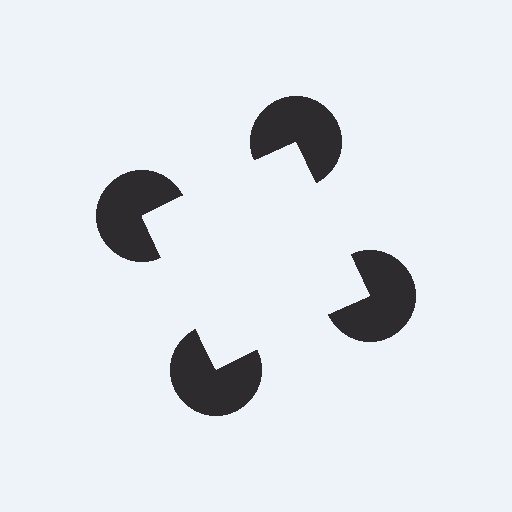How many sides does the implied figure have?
4 sides.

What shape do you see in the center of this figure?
An illusory square — its edges are inferred from the aligned wedge cuts in the pac-man discs, not physically drawn.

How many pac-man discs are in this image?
There are 4 — one at each vertex of the illusory square.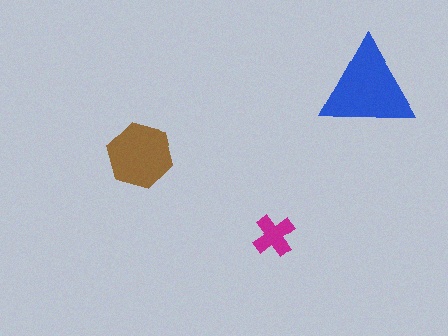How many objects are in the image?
There are 3 objects in the image.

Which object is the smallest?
The magenta cross.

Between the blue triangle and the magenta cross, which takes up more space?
The blue triangle.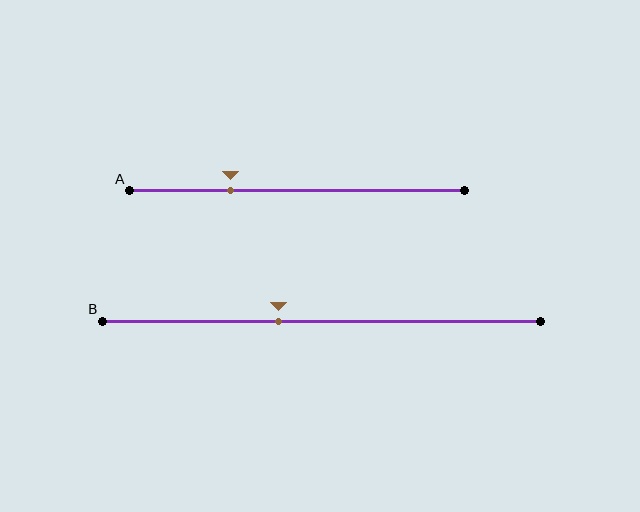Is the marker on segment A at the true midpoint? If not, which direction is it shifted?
No, the marker on segment A is shifted to the left by about 20% of the segment length.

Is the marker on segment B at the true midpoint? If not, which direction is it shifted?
No, the marker on segment B is shifted to the left by about 10% of the segment length.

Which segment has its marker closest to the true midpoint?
Segment B has its marker closest to the true midpoint.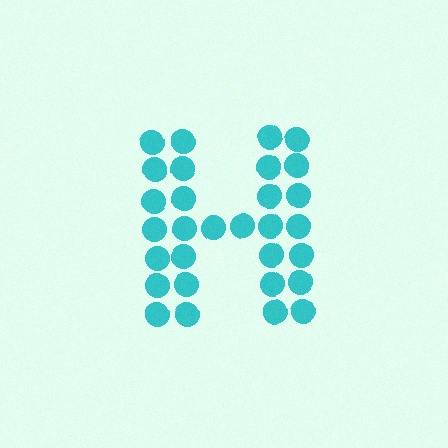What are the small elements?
The small elements are circles.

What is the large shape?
The large shape is the letter H.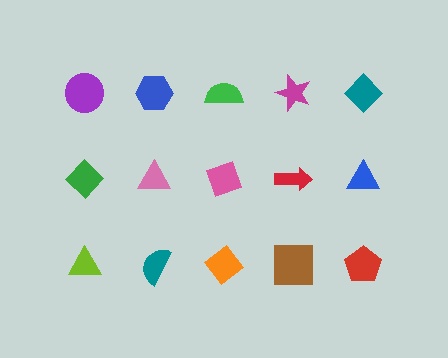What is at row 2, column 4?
A red arrow.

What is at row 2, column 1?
A green diamond.